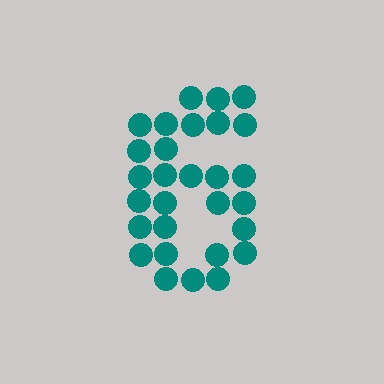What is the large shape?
The large shape is the digit 6.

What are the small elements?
The small elements are circles.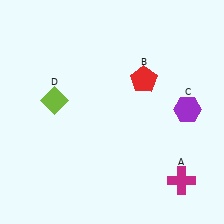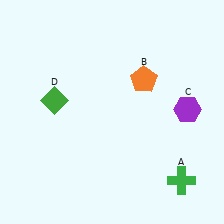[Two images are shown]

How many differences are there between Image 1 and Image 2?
There are 3 differences between the two images.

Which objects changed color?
A changed from magenta to green. B changed from red to orange. D changed from lime to green.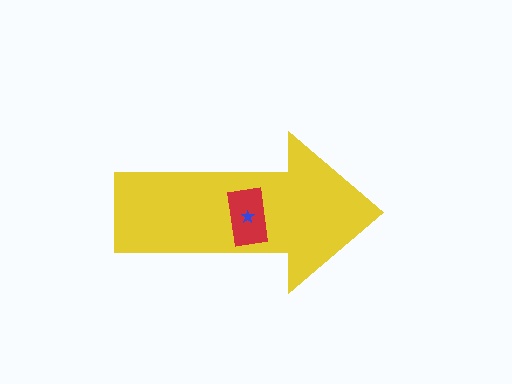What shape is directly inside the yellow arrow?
The red rectangle.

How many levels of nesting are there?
3.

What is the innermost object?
The blue star.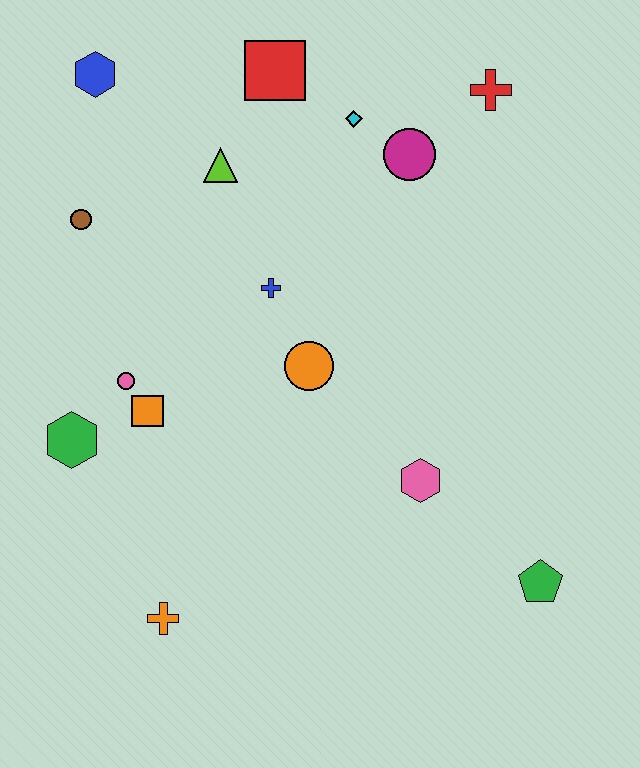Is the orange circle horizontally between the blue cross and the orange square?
No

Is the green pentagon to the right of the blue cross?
Yes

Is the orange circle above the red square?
No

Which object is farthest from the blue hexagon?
The green pentagon is farthest from the blue hexagon.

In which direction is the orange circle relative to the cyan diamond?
The orange circle is below the cyan diamond.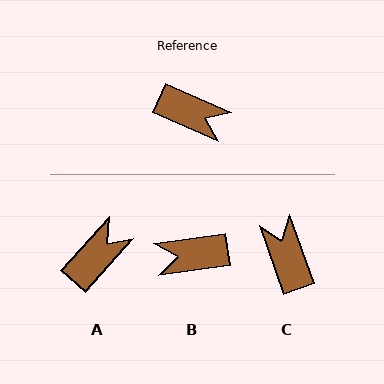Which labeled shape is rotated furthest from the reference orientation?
B, about 148 degrees away.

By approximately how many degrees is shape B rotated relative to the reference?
Approximately 148 degrees clockwise.